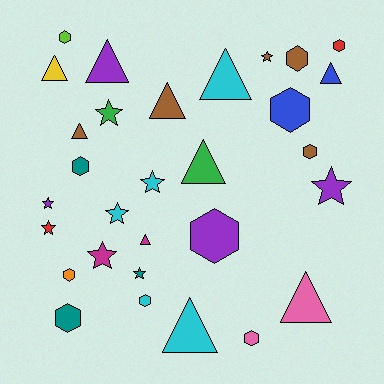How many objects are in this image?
There are 30 objects.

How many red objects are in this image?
There are 2 red objects.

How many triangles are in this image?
There are 10 triangles.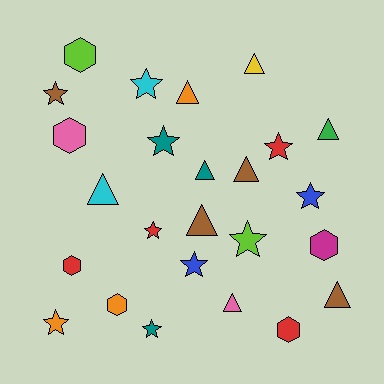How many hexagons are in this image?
There are 6 hexagons.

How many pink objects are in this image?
There are 2 pink objects.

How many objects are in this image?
There are 25 objects.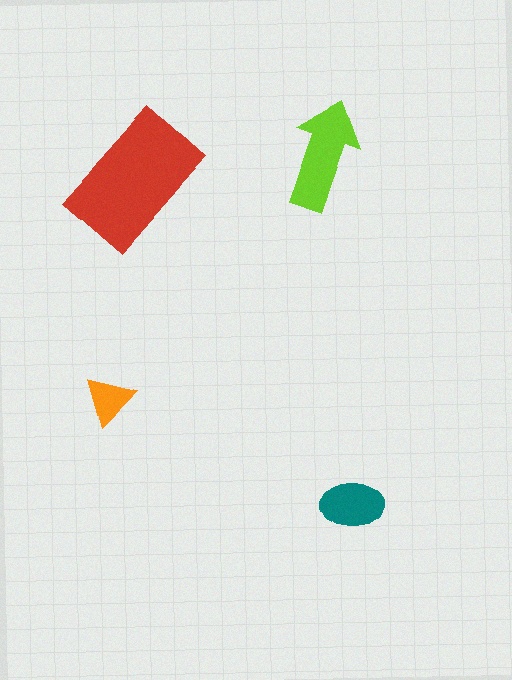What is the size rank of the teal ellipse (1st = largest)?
3rd.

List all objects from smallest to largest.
The orange triangle, the teal ellipse, the lime arrow, the red rectangle.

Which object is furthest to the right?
The teal ellipse is rightmost.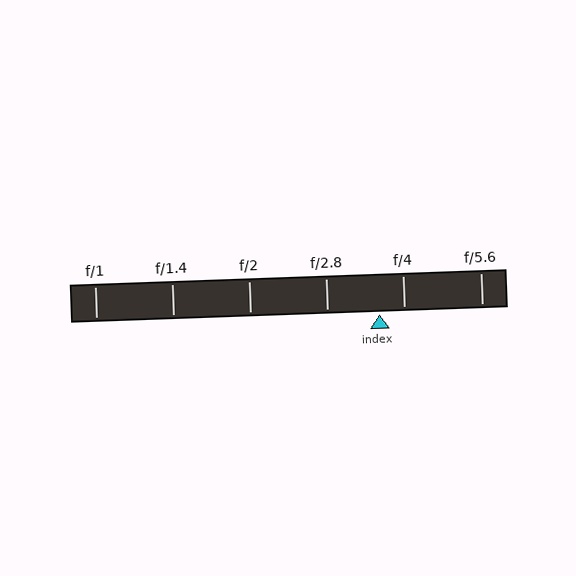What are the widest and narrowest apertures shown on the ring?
The widest aperture shown is f/1 and the narrowest is f/5.6.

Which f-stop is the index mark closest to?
The index mark is closest to f/4.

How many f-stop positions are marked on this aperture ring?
There are 6 f-stop positions marked.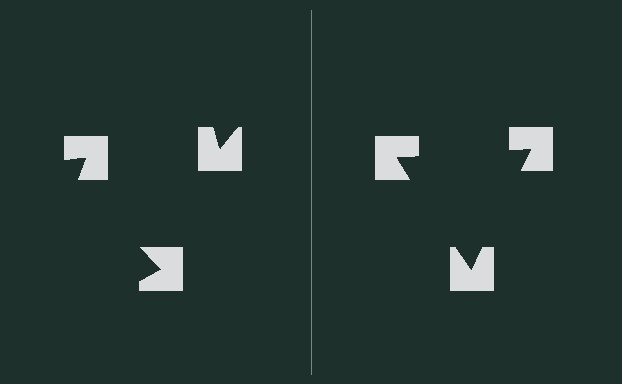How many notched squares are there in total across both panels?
6 — 3 on each side.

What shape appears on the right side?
An illusory triangle.